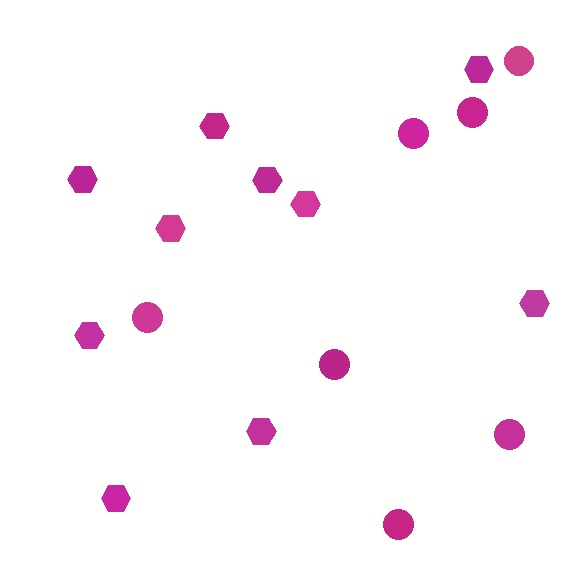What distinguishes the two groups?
There are 2 groups: one group of hexagons (10) and one group of circles (7).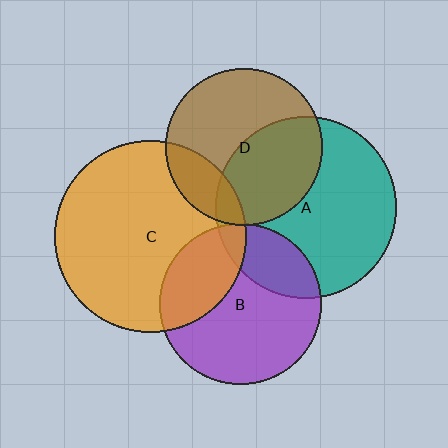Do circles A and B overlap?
Yes.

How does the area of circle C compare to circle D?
Approximately 1.5 times.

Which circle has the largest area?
Circle C (orange).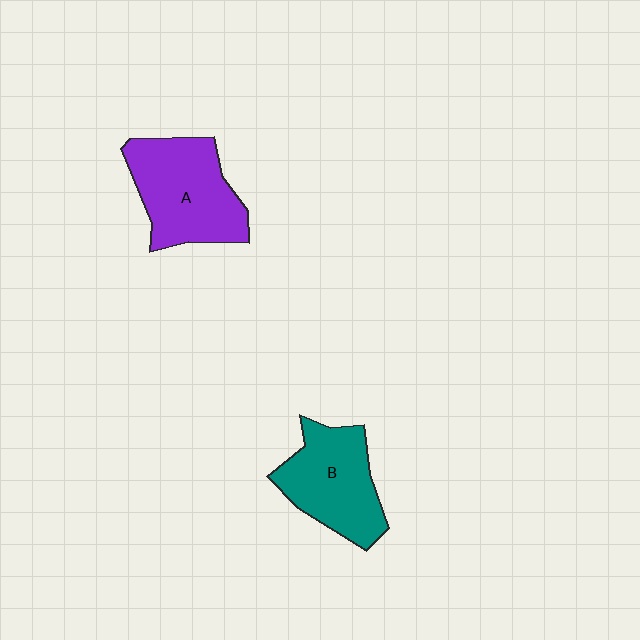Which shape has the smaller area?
Shape B (teal).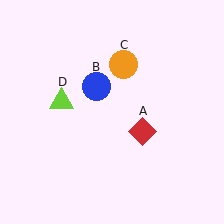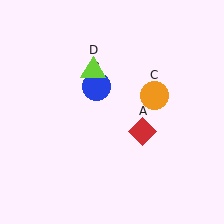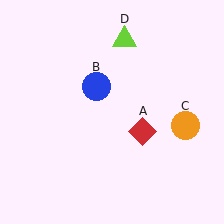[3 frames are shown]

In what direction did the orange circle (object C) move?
The orange circle (object C) moved down and to the right.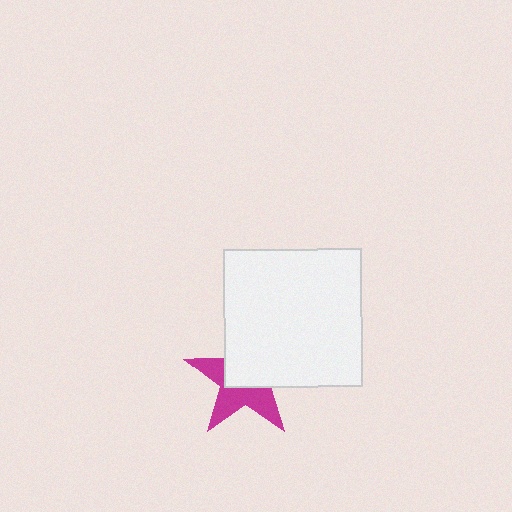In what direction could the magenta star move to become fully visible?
The magenta star could move toward the lower-left. That would shift it out from behind the white square entirely.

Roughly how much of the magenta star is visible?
About half of it is visible (roughly 49%).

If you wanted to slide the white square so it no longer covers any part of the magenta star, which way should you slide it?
Slide it toward the upper-right — that is the most direct way to separate the two shapes.